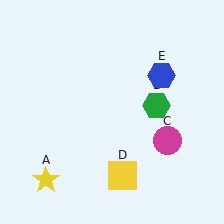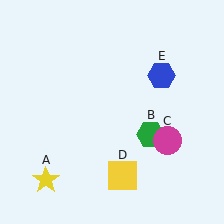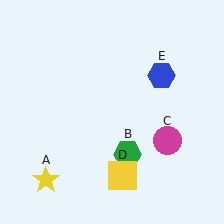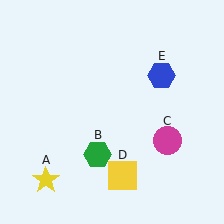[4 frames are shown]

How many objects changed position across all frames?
1 object changed position: green hexagon (object B).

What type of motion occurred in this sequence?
The green hexagon (object B) rotated clockwise around the center of the scene.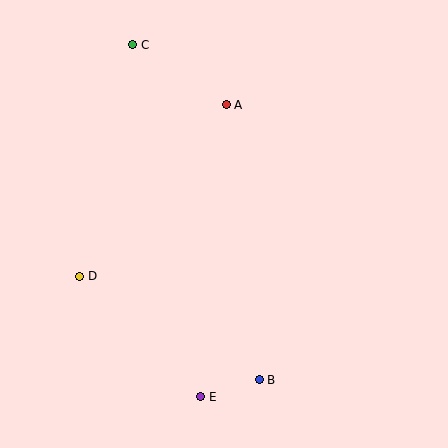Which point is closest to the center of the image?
Point A at (226, 105) is closest to the center.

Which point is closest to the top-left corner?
Point C is closest to the top-left corner.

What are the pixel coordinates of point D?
Point D is at (80, 276).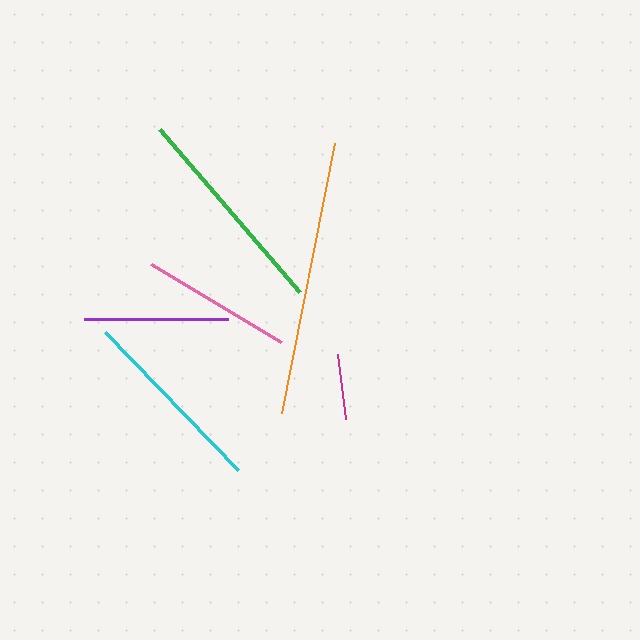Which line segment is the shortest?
The magenta line is the shortest at approximately 66 pixels.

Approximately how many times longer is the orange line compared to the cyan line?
The orange line is approximately 1.4 times the length of the cyan line.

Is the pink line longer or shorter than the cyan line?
The cyan line is longer than the pink line.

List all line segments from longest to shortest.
From longest to shortest: orange, green, cyan, pink, purple, magenta.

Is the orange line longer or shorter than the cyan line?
The orange line is longer than the cyan line.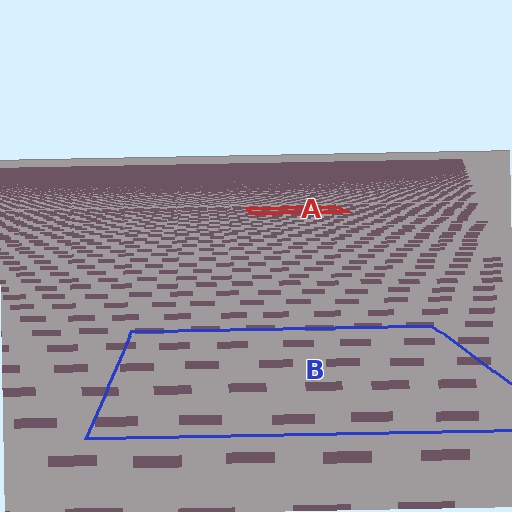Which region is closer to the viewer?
Region B is closer. The texture elements there are larger and more spread out.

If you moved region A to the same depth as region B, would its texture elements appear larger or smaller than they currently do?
They would appear larger. At a closer depth, the same texture elements are projected at a bigger on-screen size.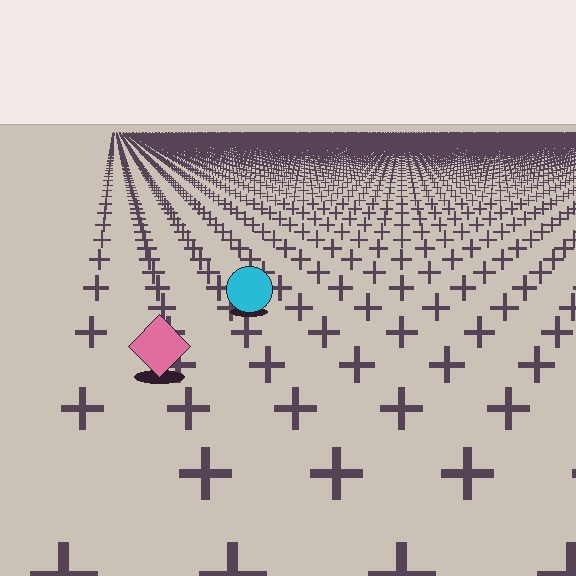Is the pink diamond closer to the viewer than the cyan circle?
Yes. The pink diamond is closer — you can tell from the texture gradient: the ground texture is coarser near it.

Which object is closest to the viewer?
The pink diamond is closest. The texture marks near it are larger and more spread out.